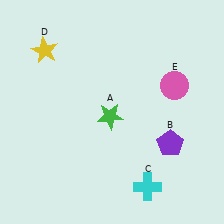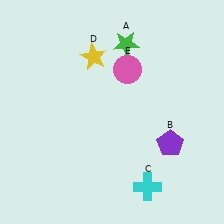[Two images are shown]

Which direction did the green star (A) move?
The green star (A) moved up.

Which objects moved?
The objects that moved are: the green star (A), the yellow star (D), the pink circle (E).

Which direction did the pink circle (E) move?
The pink circle (E) moved left.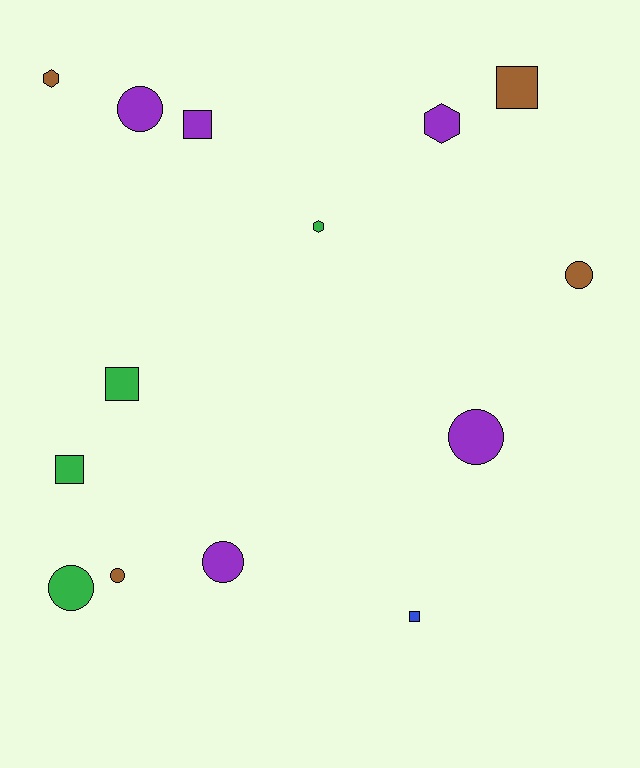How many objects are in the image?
There are 14 objects.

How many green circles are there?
There is 1 green circle.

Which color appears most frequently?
Purple, with 5 objects.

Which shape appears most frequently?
Circle, with 6 objects.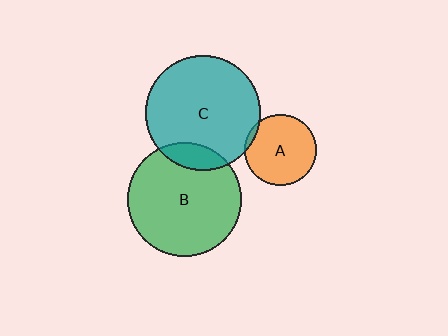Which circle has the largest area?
Circle C (teal).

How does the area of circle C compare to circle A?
Approximately 2.6 times.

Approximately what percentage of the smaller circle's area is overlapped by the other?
Approximately 10%.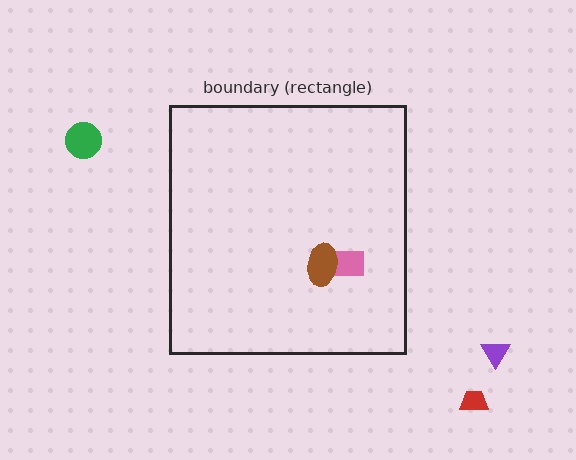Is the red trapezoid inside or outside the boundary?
Outside.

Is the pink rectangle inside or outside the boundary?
Inside.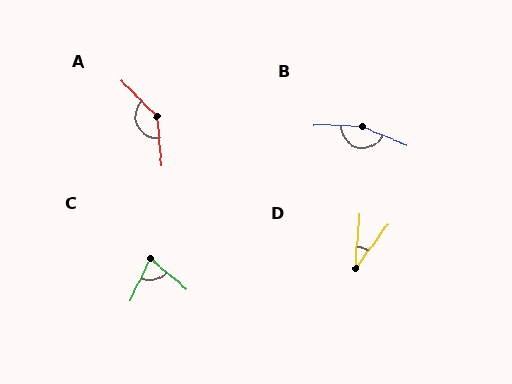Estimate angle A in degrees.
Approximately 140 degrees.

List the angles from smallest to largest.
D (32°), C (76°), A (140°), B (158°).